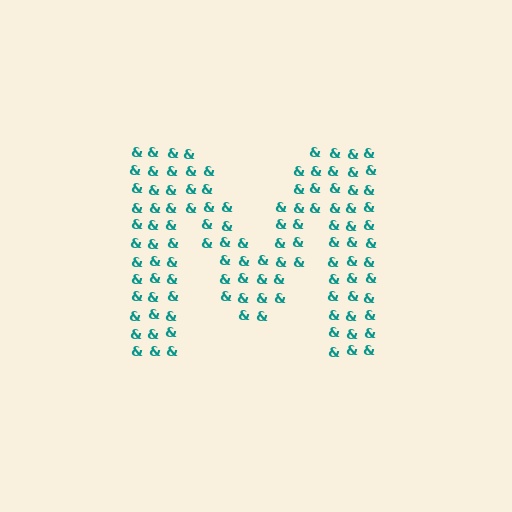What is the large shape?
The large shape is the letter M.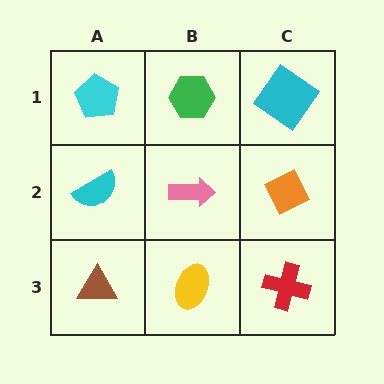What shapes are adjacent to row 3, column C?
An orange diamond (row 2, column C), a yellow ellipse (row 3, column B).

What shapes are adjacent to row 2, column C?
A cyan diamond (row 1, column C), a red cross (row 3, column C), a pink arrow (row 2, column B).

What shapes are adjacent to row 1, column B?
A pink arrow (row 2, column B), a cyan pentagon (row 1, column A), a cyan diamond (row 1, column C).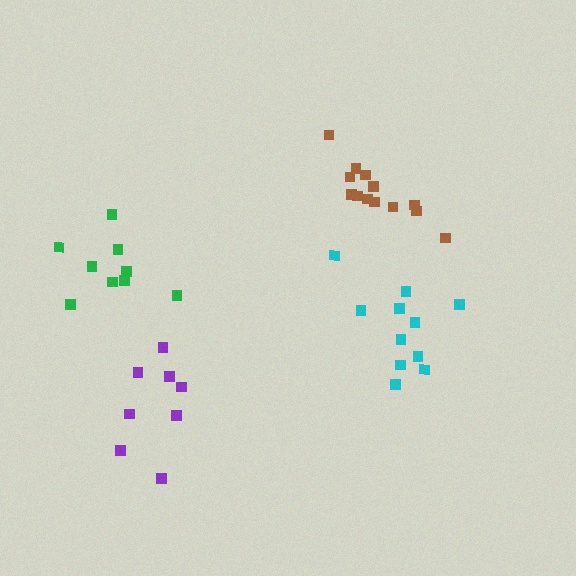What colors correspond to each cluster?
The clusters are colored: purple, brown, green, cyan.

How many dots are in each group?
Group 1: 8 dots, Group 2: 13 dots, Group 3: 9 dots, Group 4: 11 dots (41 total).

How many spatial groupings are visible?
There are 4 spatial groupings.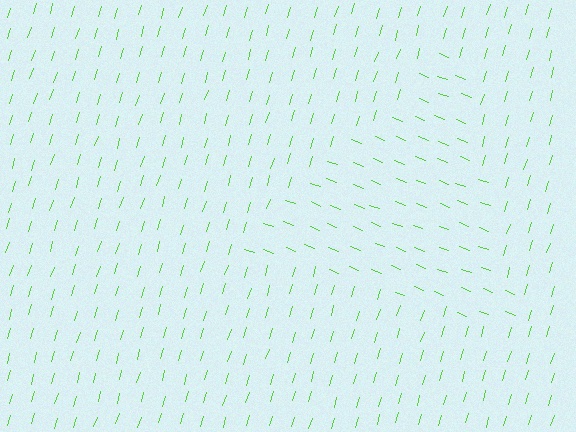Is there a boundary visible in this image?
Yes, there is a texture boundary formed by a change in line orientation.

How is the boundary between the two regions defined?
The boundary is defined purely by a change in line orientation (approximately 86 degrees difference). All lines are the same color and thickness.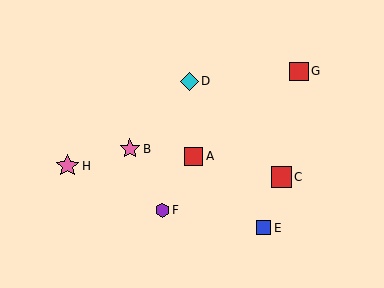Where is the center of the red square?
The center of the red square is at (281, 177).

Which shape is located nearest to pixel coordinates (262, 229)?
The blue square (labeled E) at (263, 228) is nearest to that location.